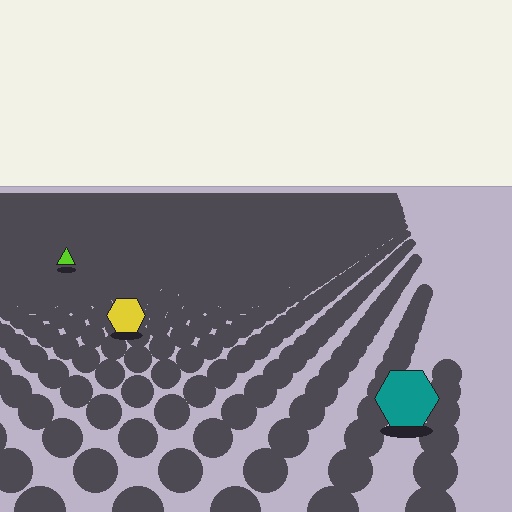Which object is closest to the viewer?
The teal hexagon is closest. The texture marks near it are larger and more spread out.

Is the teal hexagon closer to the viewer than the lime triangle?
Yes. The teal hexagon is closer — you can tell from the texture gradient: the ground texture is coarser near it.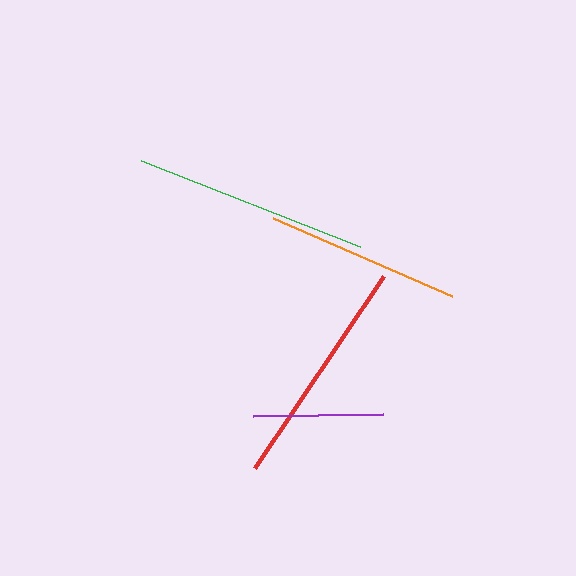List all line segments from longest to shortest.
From longest to shortest: green, red, orange, purple.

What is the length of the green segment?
The green segment is approximately 235 pixels long.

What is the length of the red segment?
The red segment is approximately 232 pixels long.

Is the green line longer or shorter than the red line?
The green line is longer than the red line.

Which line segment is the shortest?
The purple line is the shortest at approximately 130 pixels.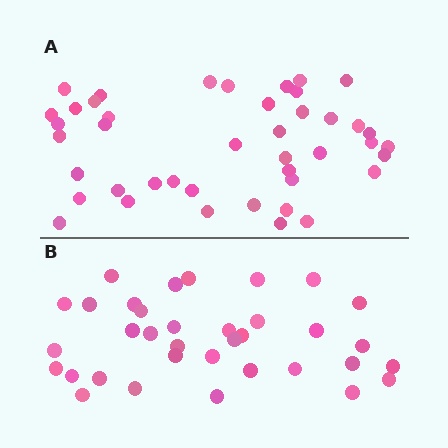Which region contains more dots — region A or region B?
Region A (the top region) has more dots.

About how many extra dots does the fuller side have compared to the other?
Region A has roughly 8 or so more dots than region B.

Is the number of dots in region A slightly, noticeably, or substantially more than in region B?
Region A has only slightly more — the two regions are fairly close. The ratio is roughly 1.2 to 1.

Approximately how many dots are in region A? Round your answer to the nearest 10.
About 40 dots. (The exact count is 43, which rounds to 40.)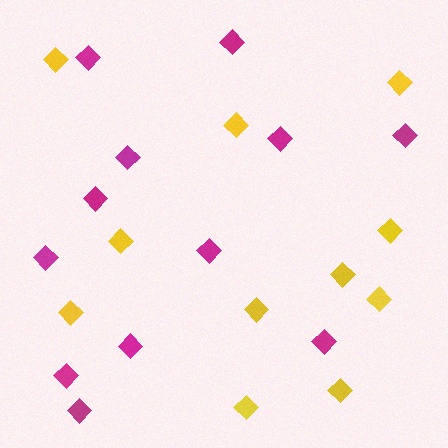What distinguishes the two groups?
There are 2 groups: one group of yellow diamonds (11) and one group of magenta diamonds (12).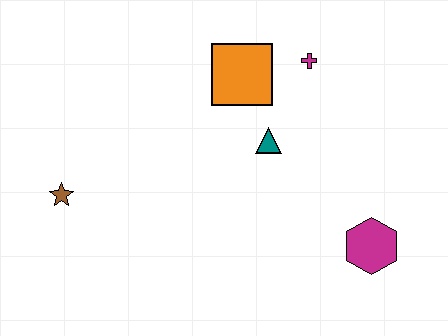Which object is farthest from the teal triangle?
The brown star is farthest from the teal triangle.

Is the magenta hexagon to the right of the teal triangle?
Yes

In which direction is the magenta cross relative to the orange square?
The magenta cross is to the right of the orange square.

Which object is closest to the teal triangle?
The orange square is closest to the teal triangle.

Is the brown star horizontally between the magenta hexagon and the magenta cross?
No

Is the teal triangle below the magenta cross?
Yes